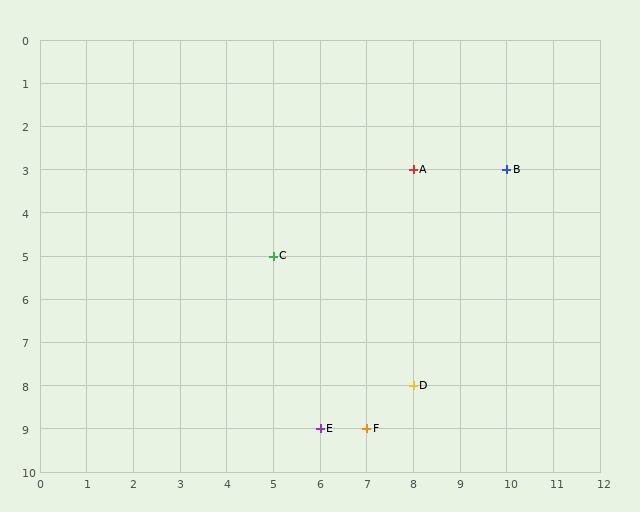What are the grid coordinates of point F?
Point F is at grid coordinates (7, 9).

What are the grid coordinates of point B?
Point B is at grid coordinates (10, 3).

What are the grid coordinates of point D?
Point D is at grid coordinates (8, 8).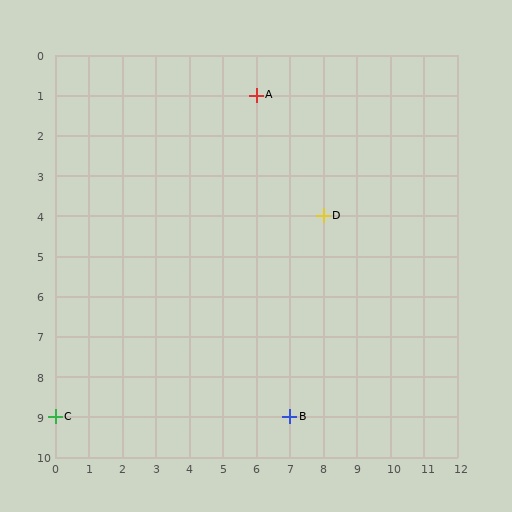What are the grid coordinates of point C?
Point C is at grid coordinates (0, 9).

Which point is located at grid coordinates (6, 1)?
Point A is at (6, 1).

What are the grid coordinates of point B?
Point B is at grid coordinates (7, 9).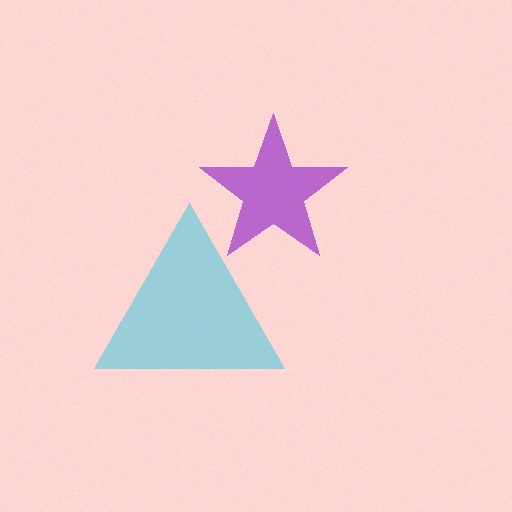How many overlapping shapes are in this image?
There are 2 overlapping shapes in the image.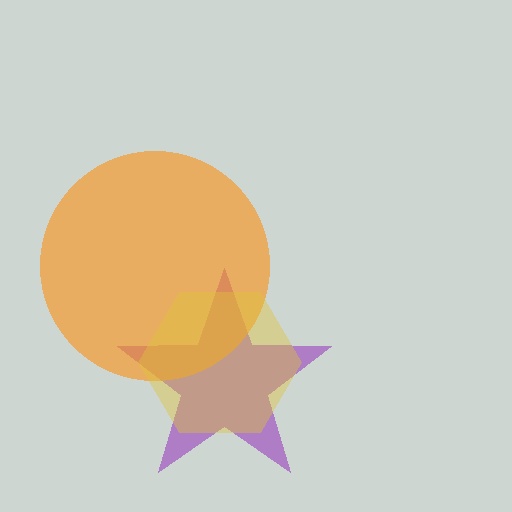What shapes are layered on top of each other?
The layered shapes are: a purple star, an orange circle, a yellow hexagon.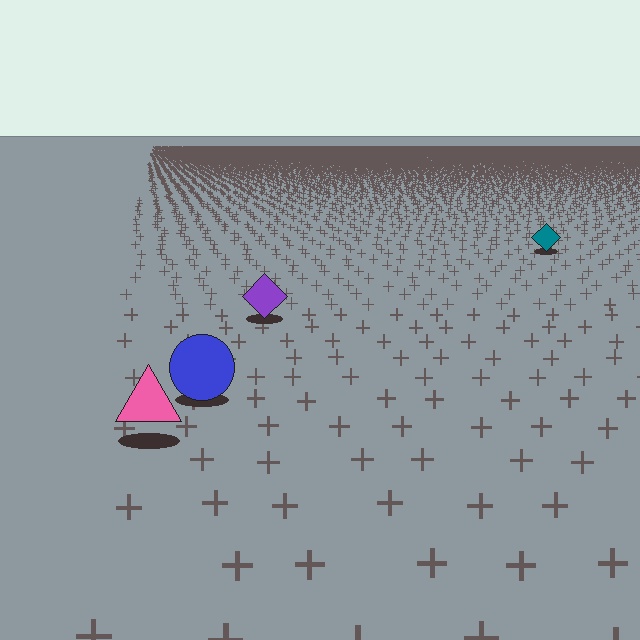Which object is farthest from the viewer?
The teal diamond is farthest from the viewer. It appears smaller and the ground texture around it is denser.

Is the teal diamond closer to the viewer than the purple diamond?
No. The purple diamond is closer — you can tell from the texture gradient: the ground texture is coarser near it.